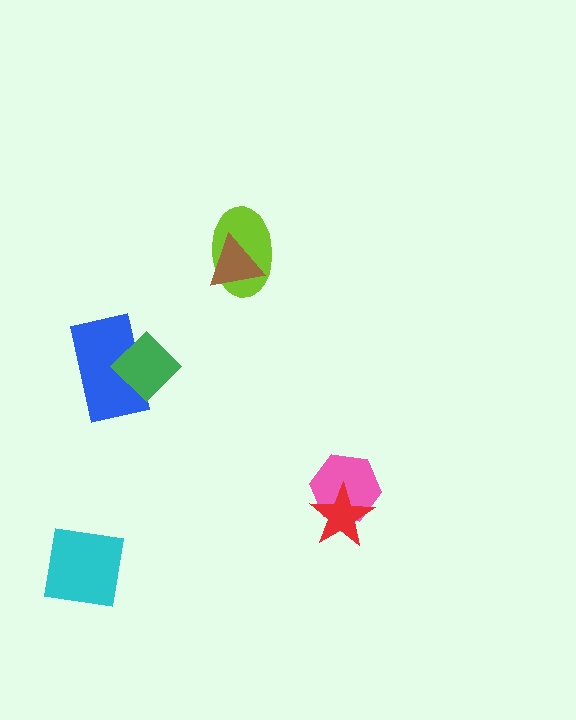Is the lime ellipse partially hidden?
Yes, it is partially covered by another shape.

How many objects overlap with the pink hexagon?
1 object overlaps with the pink hexagon.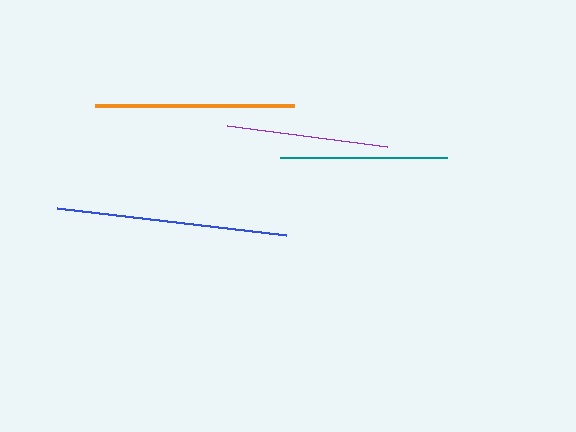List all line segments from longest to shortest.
From longest to shortest: blue, orange, teal, purple.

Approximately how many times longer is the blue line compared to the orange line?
The blue line is approximately 1.2 times the length of the orange line.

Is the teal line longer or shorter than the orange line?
The orange line is longer than the teal line.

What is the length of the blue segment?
The blue segment is approximately 231 pixels long.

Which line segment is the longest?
The blue line is the longest at approximately 231 pixels.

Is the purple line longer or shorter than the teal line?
The teal line is longer than the purple line.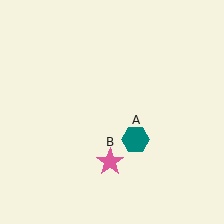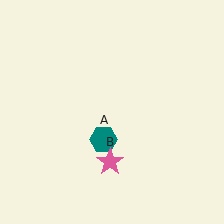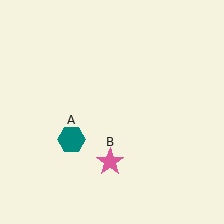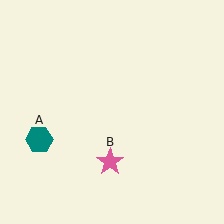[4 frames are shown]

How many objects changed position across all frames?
1 object changed position: teal hexagon (object A).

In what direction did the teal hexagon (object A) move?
The teal hexagon (object A) moved left.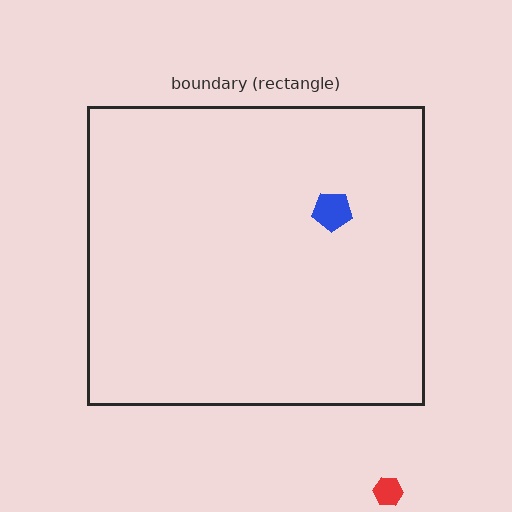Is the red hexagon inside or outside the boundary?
Outside.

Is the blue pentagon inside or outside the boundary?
Inside.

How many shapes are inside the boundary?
1 inside, 1 outside.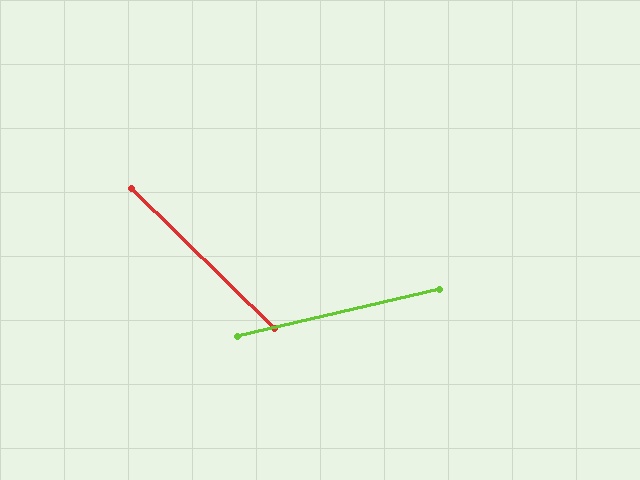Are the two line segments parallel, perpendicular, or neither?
Neither parallel nor perpendicular — they differ by about 57°.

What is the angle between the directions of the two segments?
Approximately 57 degrees.